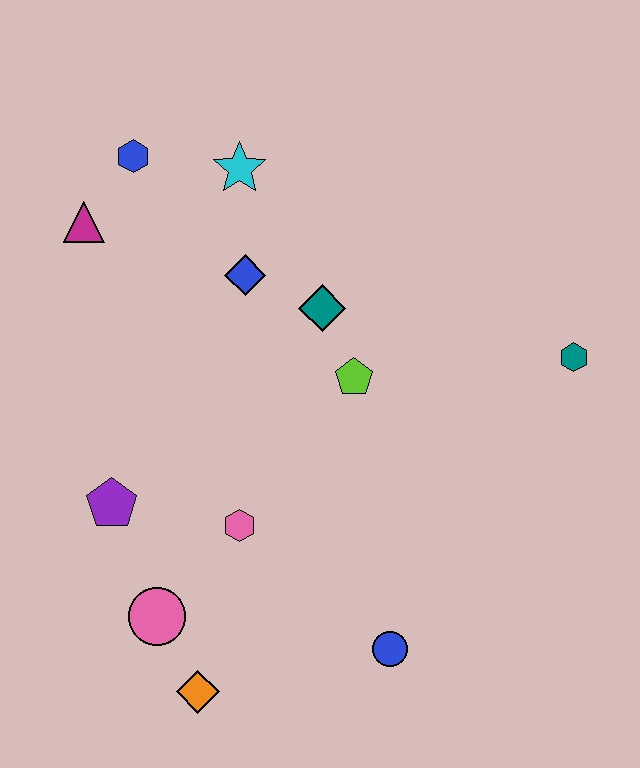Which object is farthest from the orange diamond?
The blue hexagon is farthest from the orange diamond.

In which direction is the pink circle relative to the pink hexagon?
The pink circle is below the pink hexagon.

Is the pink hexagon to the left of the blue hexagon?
No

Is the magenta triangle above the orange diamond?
Yes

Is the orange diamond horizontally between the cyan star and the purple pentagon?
Yes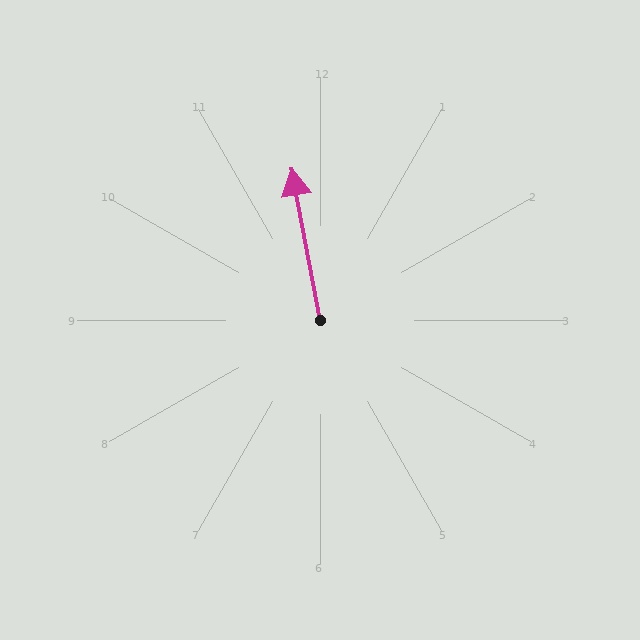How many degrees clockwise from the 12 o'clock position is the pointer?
Approximately 349 degrees.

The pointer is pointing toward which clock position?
Roughly 12 o'clock.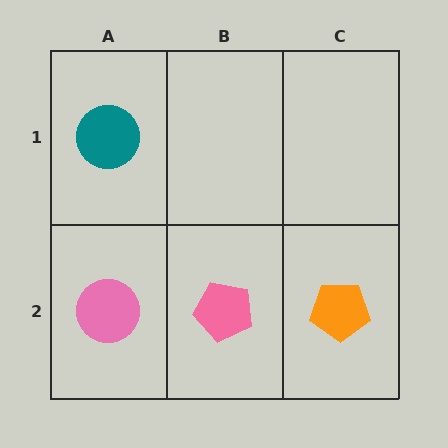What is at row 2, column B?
A pink pentagon.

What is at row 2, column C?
An orange pentagon.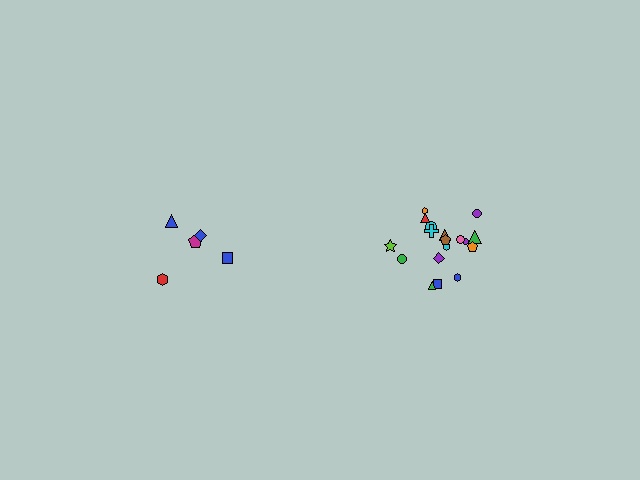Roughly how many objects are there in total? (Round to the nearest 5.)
Roughly 25 objects in total.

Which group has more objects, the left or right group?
The right group.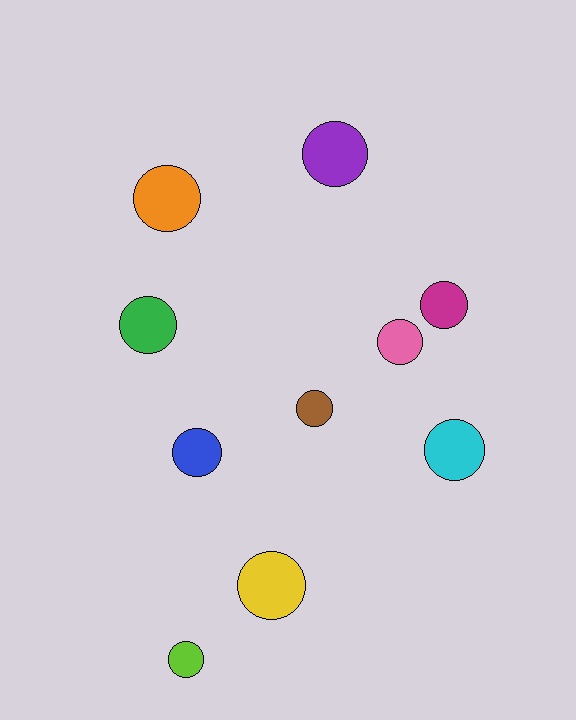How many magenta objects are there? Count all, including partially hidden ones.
There is 1 magenta object.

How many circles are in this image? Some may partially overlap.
There are 10 circles.